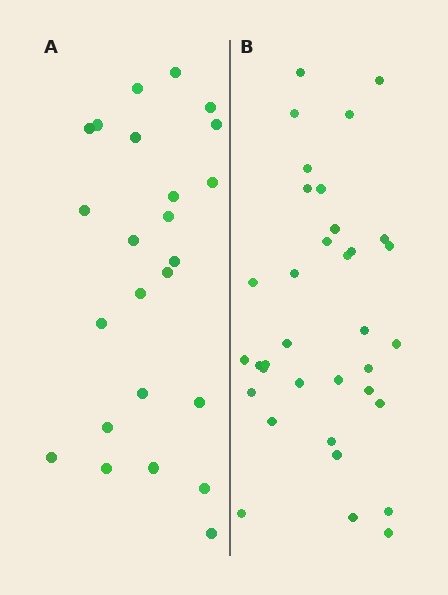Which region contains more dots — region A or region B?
Region B (the right region) has more dots.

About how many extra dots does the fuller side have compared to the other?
Region B has roughly 12 or so more dots than region A.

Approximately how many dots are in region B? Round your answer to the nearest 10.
About 40 dots. (The exact count is 35, which rounds to 40.)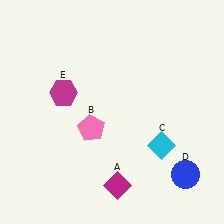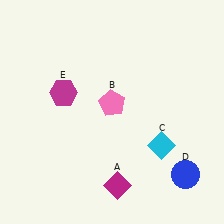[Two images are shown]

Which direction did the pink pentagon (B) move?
The pink pentagon (B) moved up.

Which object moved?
The pink pentagon (B) moved up.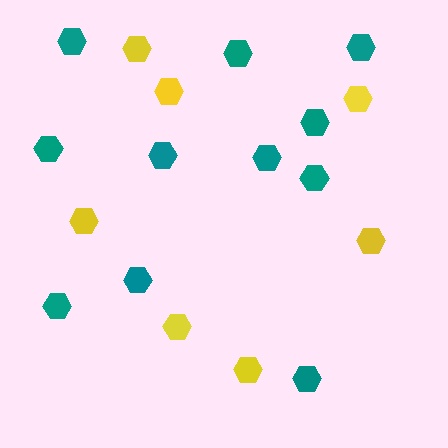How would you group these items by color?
There are 2 groups: one group of yellow hexagons (7) and one group of teal hexagons (11).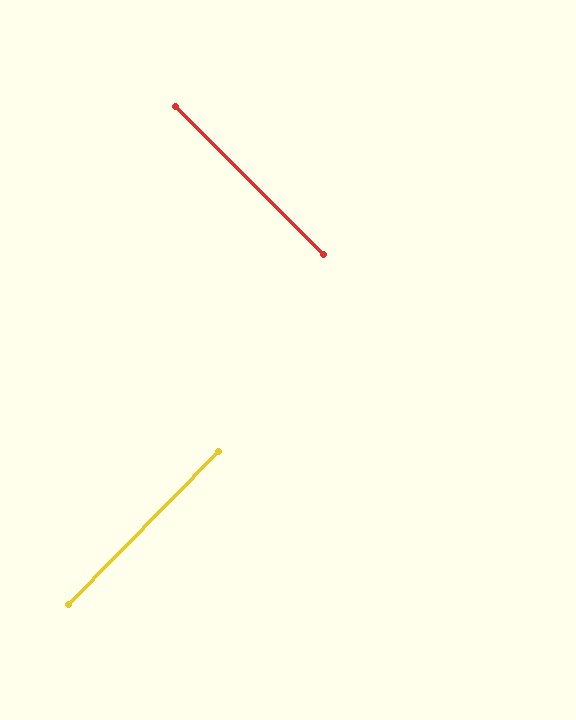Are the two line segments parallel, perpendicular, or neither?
Perpendicular — they meet at approximately 89°.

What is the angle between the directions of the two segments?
Approximately 89 degrees.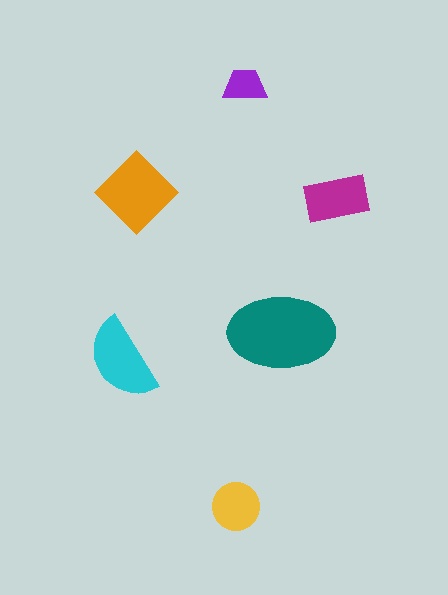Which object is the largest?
The teal ellipse.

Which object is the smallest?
The purple trapezoid.